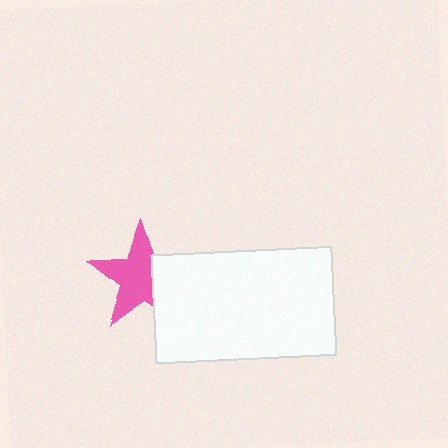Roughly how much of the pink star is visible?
Most of it is visible (roughly 67%).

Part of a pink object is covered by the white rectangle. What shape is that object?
It is a star.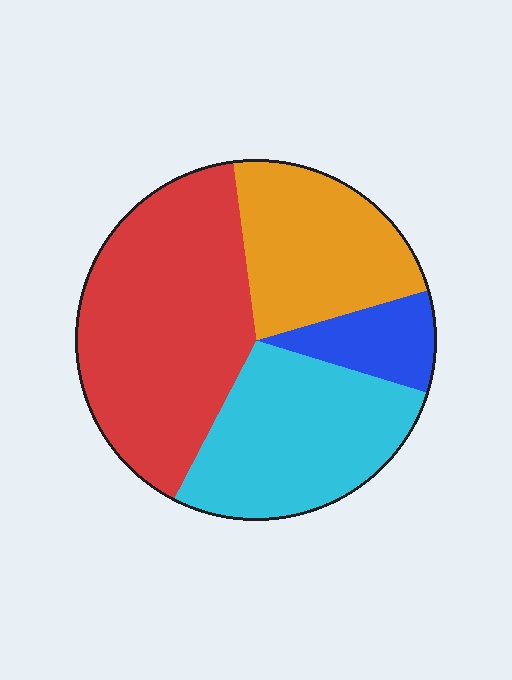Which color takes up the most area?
Red, at roughly 40%.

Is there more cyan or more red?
Red.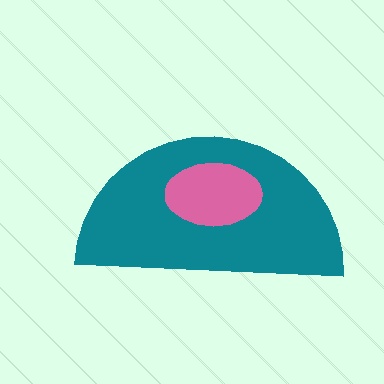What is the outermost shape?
The teal semicircle.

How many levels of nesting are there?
2.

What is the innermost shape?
The pink ellipse.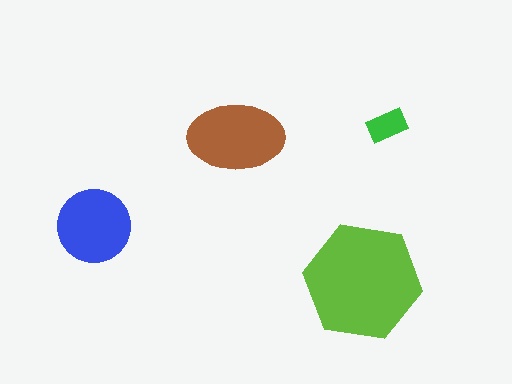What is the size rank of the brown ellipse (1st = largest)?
2nd.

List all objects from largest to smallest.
The lime hexagon, the brown ellipse, the blue circle, the green rectangle.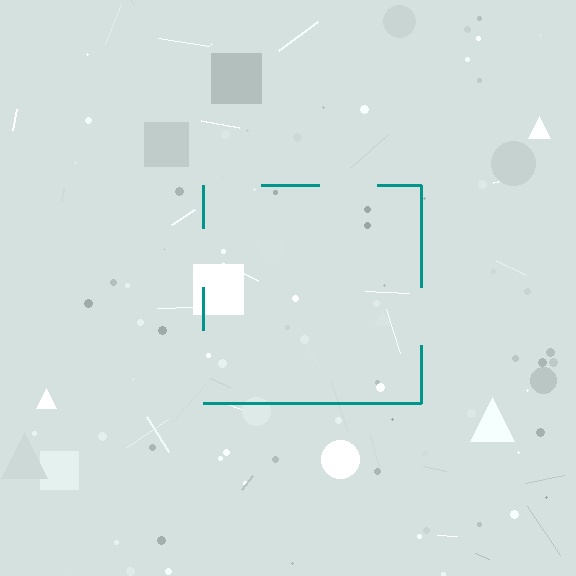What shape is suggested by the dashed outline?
The dashed outline suggests a square.